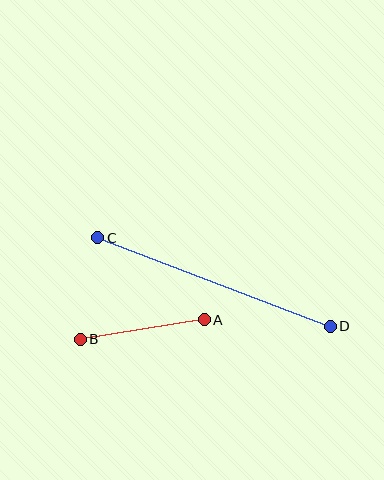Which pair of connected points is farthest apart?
Points C and D are farthest apart.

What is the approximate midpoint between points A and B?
The midpoint is at approximately (142, 330) pixels.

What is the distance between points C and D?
The distance is approximately 248 pixels.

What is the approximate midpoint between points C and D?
The midpoint is at approximately (214, 282) pixels.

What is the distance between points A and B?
The distance is approximately 126 pixels.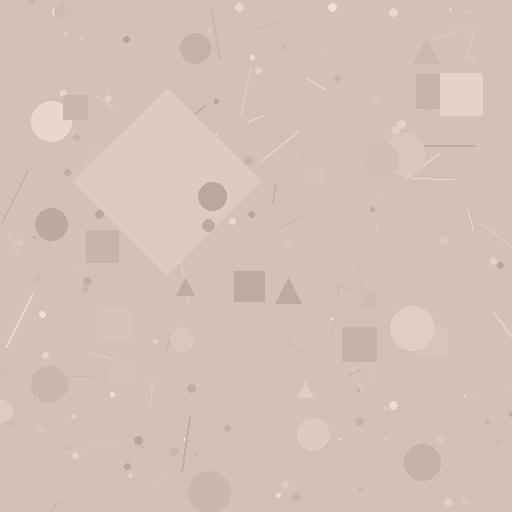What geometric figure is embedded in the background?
A diamond is embedded in the background.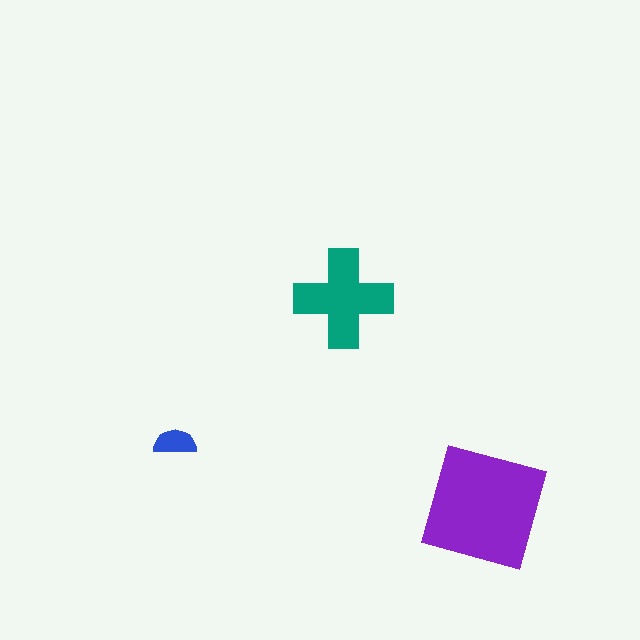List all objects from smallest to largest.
The blue semicircle, the teal cross, the purple square.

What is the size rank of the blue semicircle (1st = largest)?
3rd.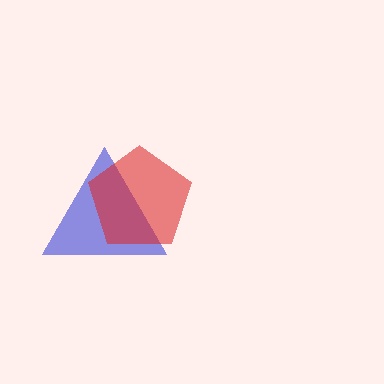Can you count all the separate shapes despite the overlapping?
Yes, there are 2 separate shapes.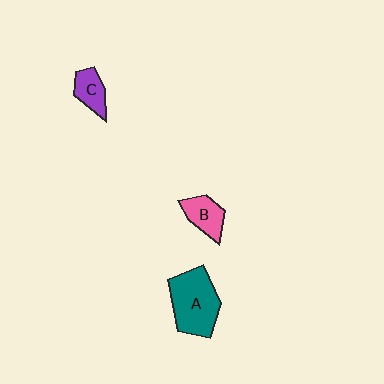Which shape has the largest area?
Shape A (teal).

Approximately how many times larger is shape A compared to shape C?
Approximately 2.4 times.